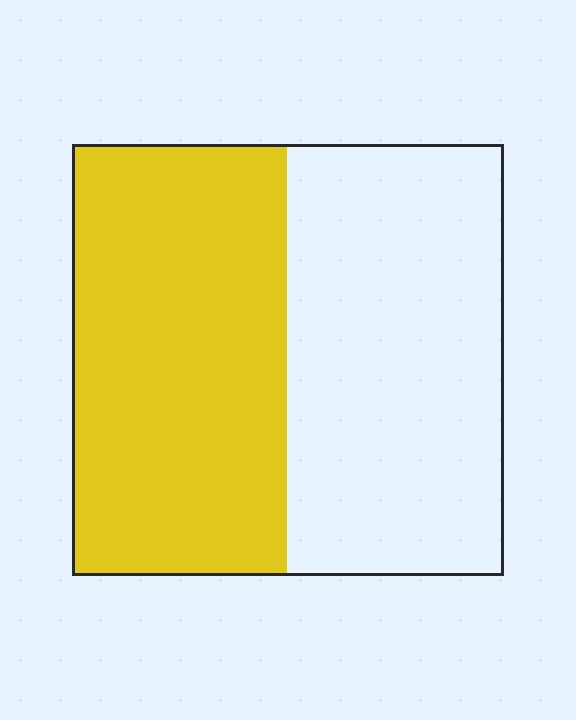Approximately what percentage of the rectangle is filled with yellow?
Approximately 50%.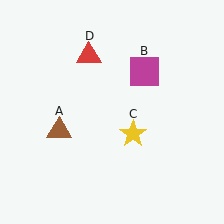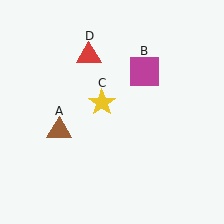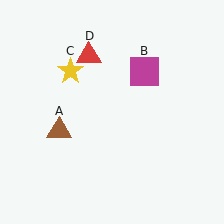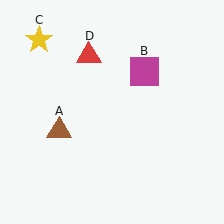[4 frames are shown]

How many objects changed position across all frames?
1 object changed position: yellow star (object C).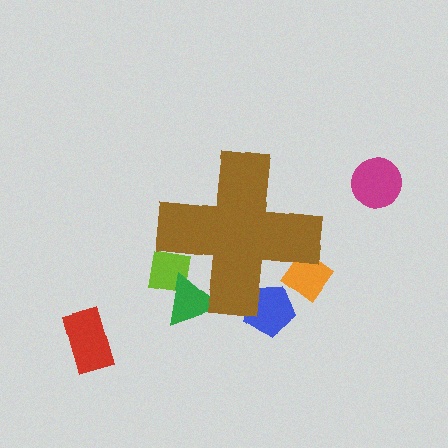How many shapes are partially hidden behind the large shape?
4 shapes are partially hidden.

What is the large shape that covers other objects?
A brown cross.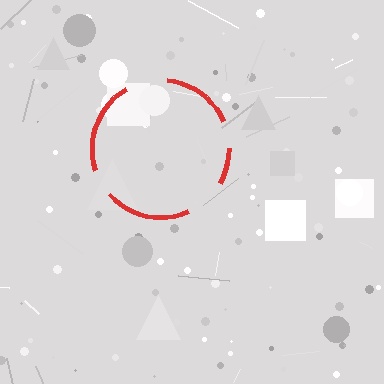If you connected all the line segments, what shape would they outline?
They would outline a circle.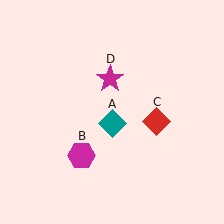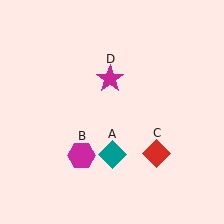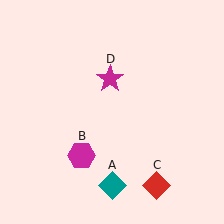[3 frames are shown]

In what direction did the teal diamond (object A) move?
The teal diamond (object A) moved down.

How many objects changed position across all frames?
2 objects changed position: teal diamond (object A), red diamond (object C).